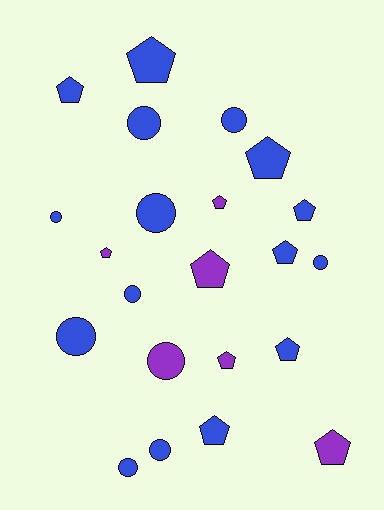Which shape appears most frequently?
Pentagon, with 12 objects.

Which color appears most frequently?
Blue, with 16 objects.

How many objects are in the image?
There are 22 objects.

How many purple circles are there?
There is 1 purple circle.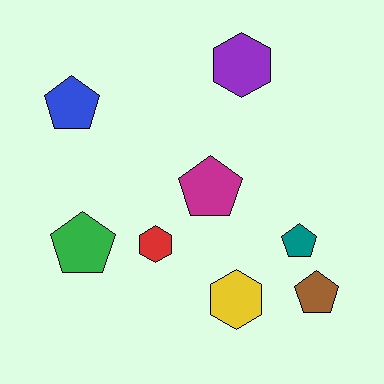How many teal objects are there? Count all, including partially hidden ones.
There is 1 teal object.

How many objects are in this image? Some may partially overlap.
There are 8 objects.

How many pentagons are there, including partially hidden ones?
There are 5 pentagons.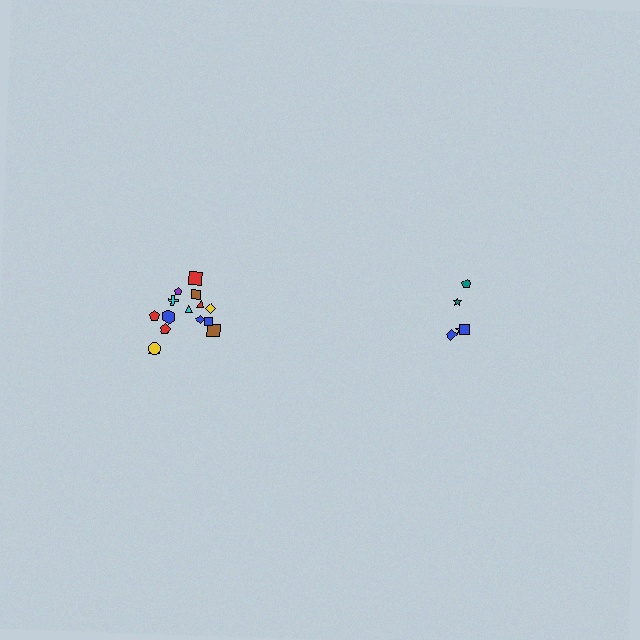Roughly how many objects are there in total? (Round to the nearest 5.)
Roughly 20 objects in total.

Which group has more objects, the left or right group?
The left group.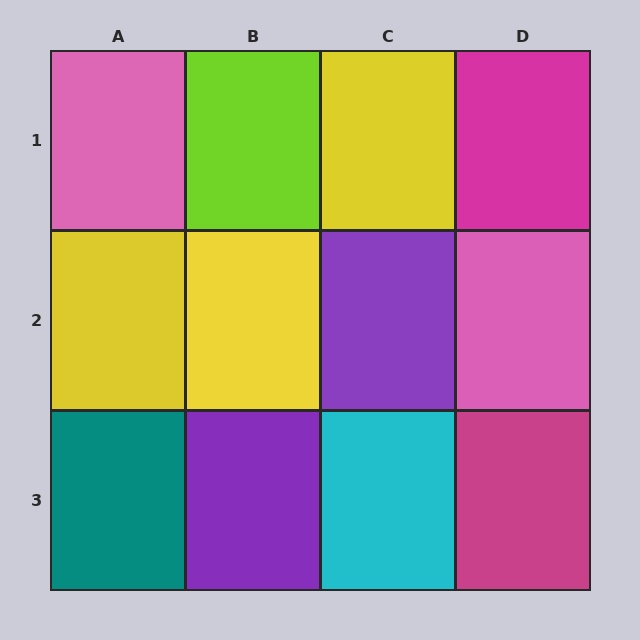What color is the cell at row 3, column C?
Cyan.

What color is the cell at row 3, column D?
Magenta.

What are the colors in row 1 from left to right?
Pink, lime, yellow, magenta.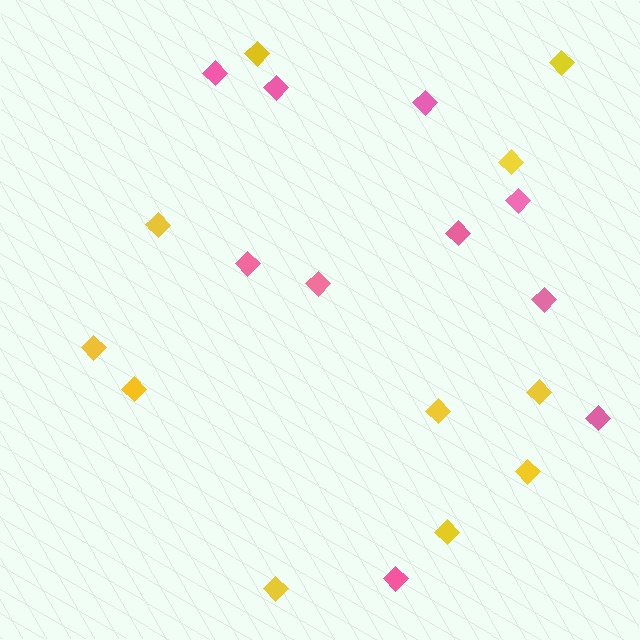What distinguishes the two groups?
There are 2 groups: one group of yellow diamonds (11) and one group of pink diamonds (10).